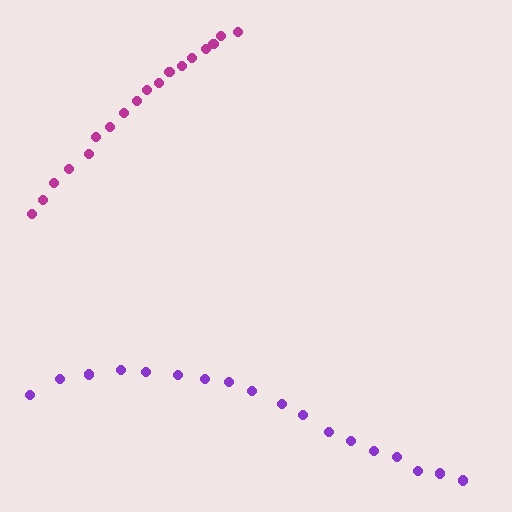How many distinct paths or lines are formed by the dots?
There are 2 distinct paths.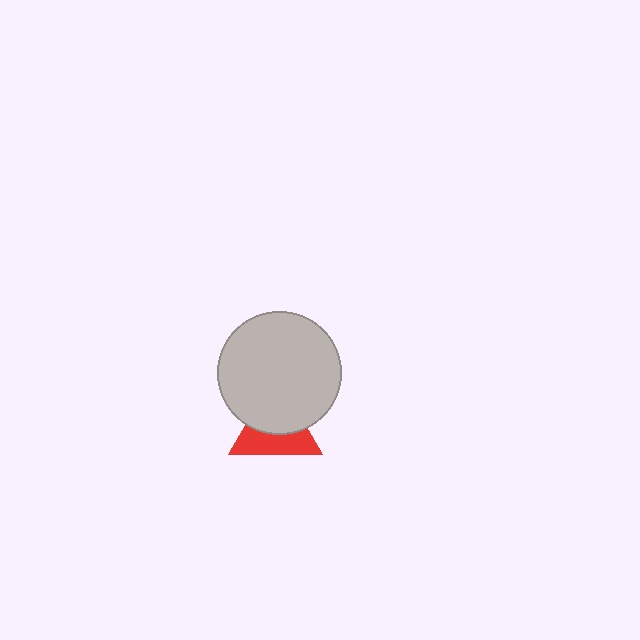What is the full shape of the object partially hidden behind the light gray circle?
The partially hidden object is a red triangle.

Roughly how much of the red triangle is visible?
About half of it is visible (roughly 48%).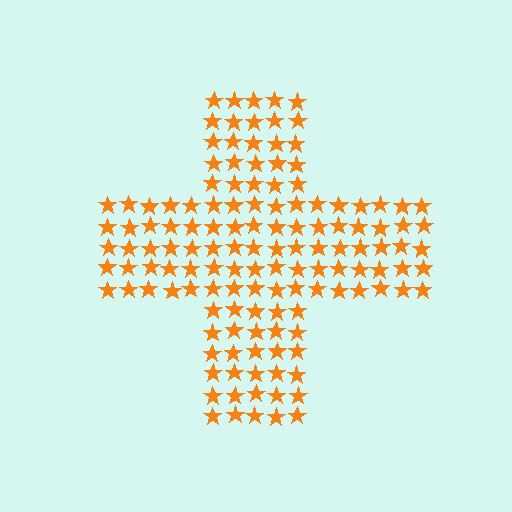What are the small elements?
The small elements are stars.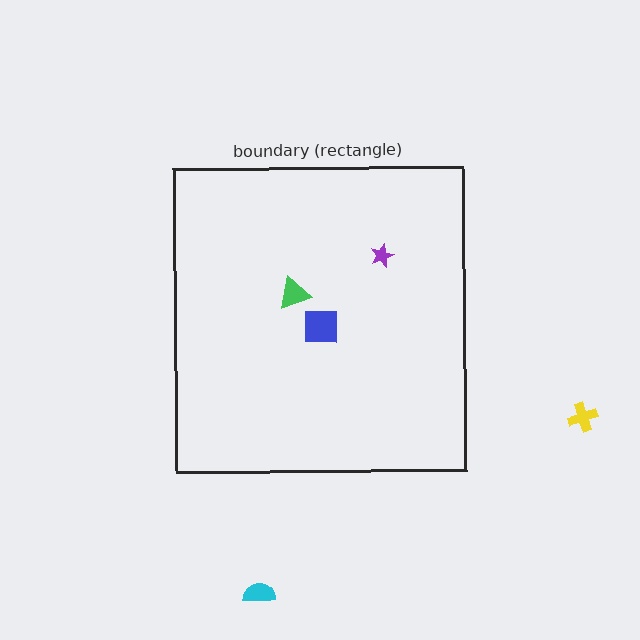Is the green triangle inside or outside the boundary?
Inside.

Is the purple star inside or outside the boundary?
Inside.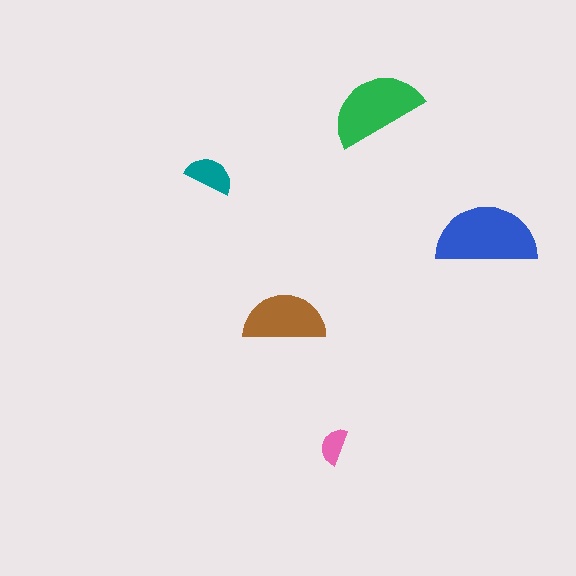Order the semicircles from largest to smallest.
the blue one, the green one, the brown one, the teal one, the pink one.